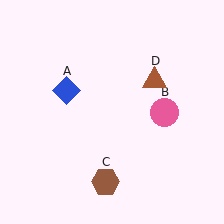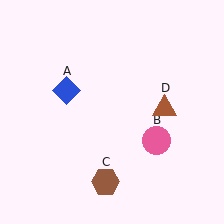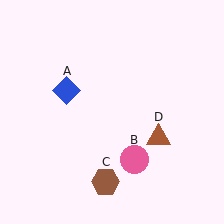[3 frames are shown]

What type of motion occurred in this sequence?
The pink circle (object B), brown triangle (object D) rotated clockwise around the center of the scene.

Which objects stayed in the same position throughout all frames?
Blue diamond (object A) and brown hexagon (object C) remained stationary.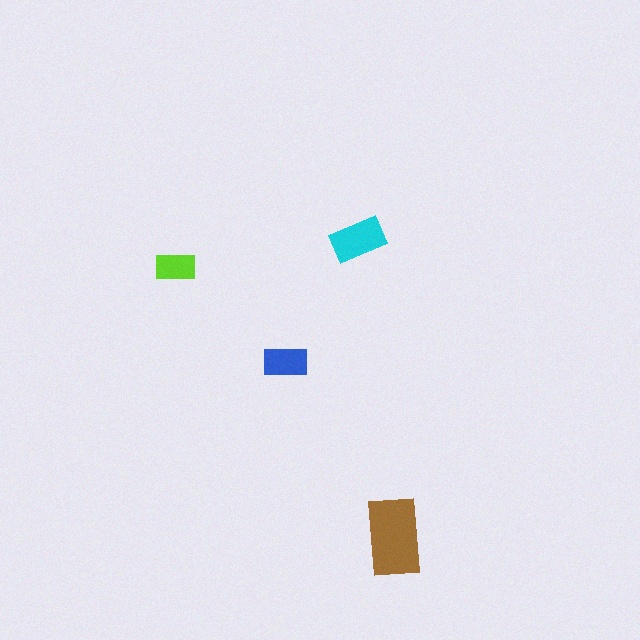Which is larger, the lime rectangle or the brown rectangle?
The brown one.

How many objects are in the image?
There are 4 objects in the image.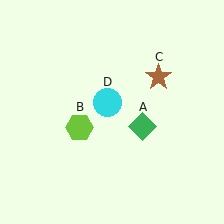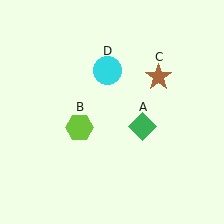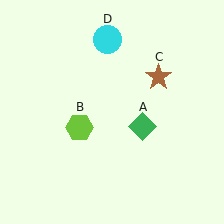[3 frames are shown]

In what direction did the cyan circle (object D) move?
The cyan circle (object D) moved up.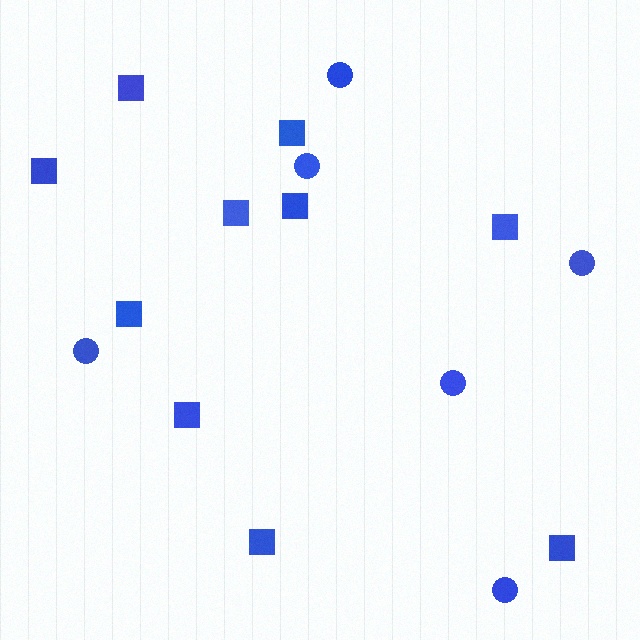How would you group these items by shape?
There are 2 groups: one group of circles (6) and one group of squares (10).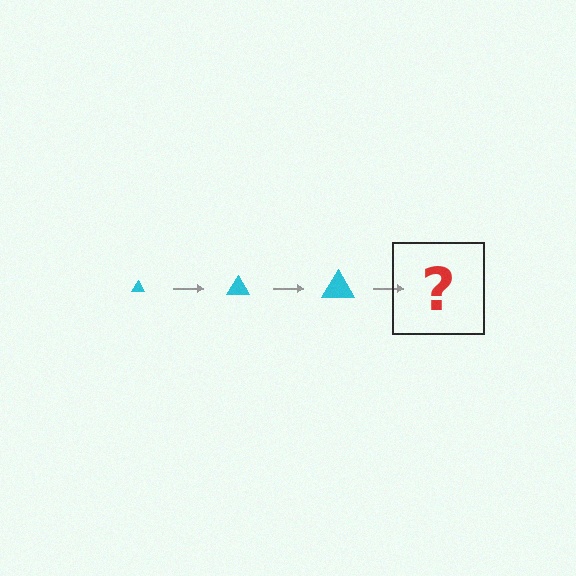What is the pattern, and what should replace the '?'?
The pattern is that the triangle gets progressively larger each step. The '?' should be a cyan triangle, larger than the previous one.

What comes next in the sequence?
The next element should be a cyan triangle, larger than the previous one.